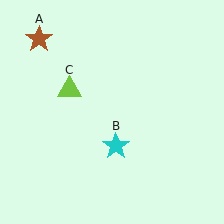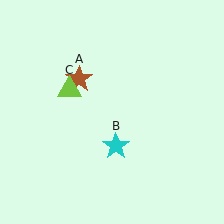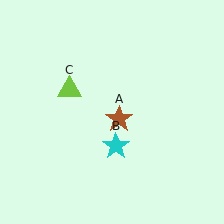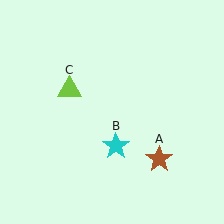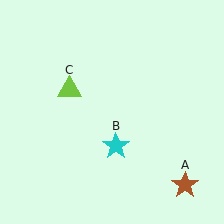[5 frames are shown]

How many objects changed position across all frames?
1 object changed position: brown star (object A).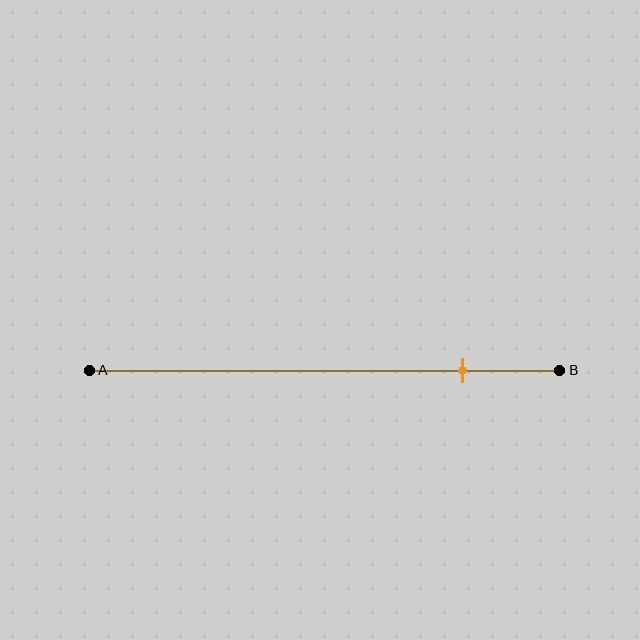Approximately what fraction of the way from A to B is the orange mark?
The orange mark is approximately 80% of the way from A to B.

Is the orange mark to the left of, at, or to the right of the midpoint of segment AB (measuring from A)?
The orange mark is to the right of the midpoint of segment AB.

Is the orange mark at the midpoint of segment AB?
No, the mark is at about 80% from A, not at the 50% midpoint.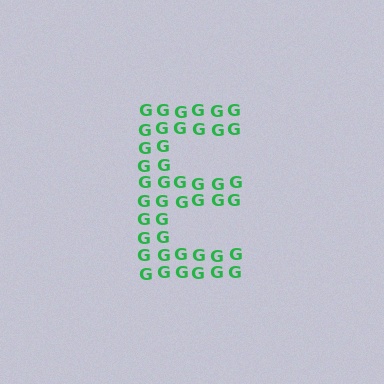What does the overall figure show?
The overall figure shows the letter E.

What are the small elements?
The small elements are letter G's.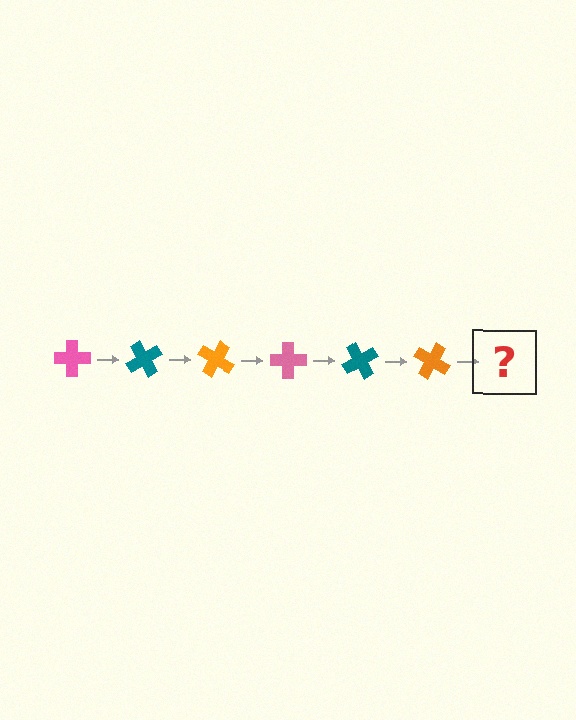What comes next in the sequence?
The next element should be a pink cross, rotated 360 degrees from the start.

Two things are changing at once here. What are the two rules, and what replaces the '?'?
The two rules are that it rotates 60 degrees each step and the color cycles through pink, teal, and orange. The '?' should be a pink cross, rotated 360 degrees from the start.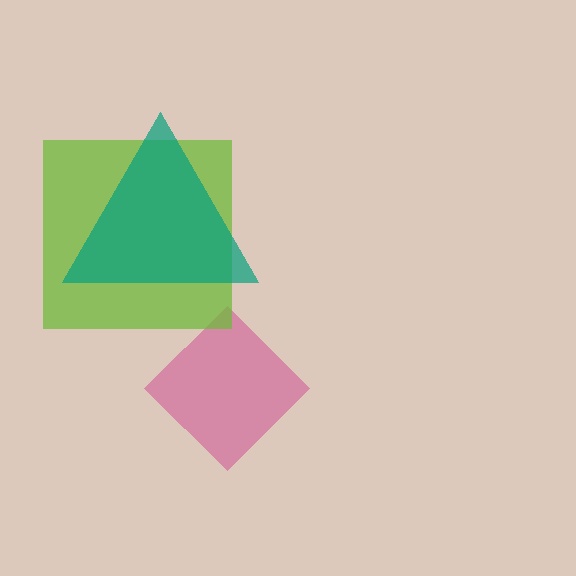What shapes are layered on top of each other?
The layered shapes are: a magenta diamond, a lime square, a teal triangle.